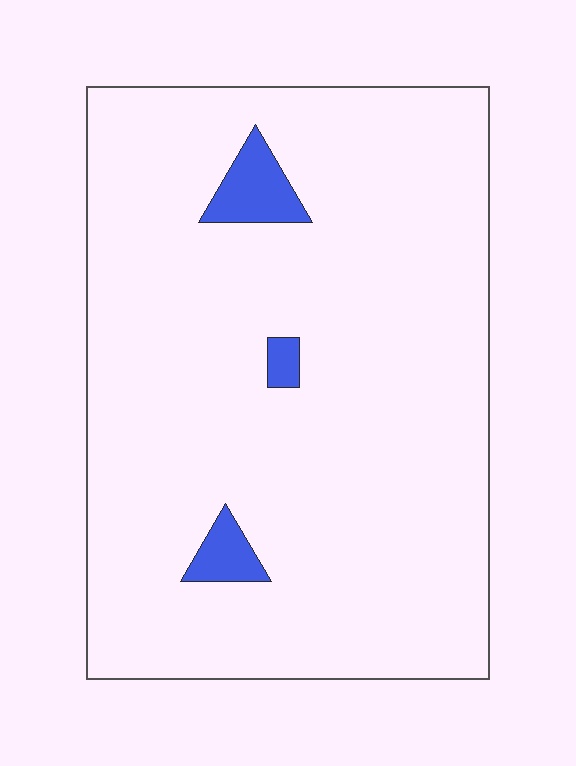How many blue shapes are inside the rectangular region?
3.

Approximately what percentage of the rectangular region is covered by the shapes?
Approximately 5%.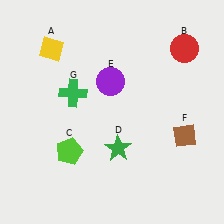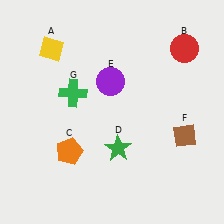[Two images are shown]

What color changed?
The pentagon (C) changed from lime in Image 1 to orange in Image 2.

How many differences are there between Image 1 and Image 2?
There is 1 difference between the two images.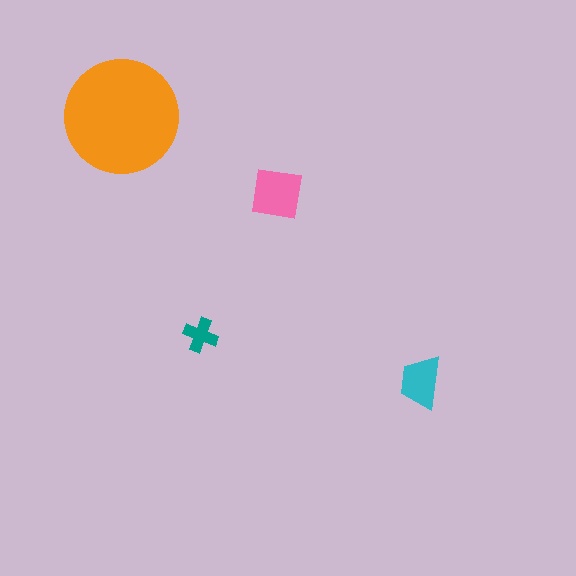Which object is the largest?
The orange circle.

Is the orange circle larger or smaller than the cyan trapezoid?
Larger.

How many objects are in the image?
There are 4 objects in the image.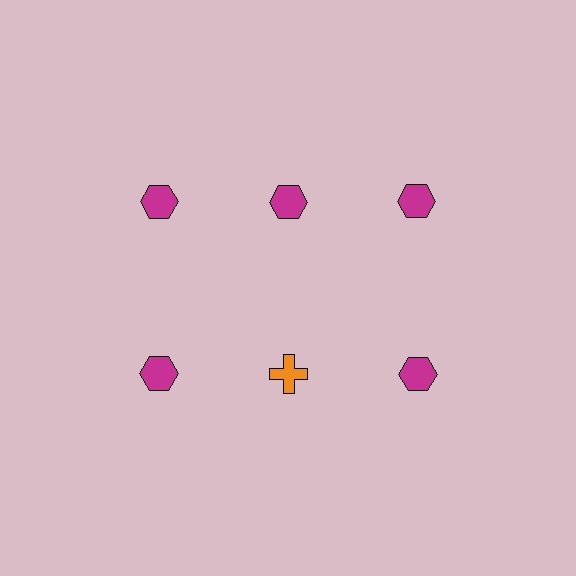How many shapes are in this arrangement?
There are 6 shapes arranged in a grid pattern.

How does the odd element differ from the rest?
It differs in both color (orange instead of magenta) and shape (cross instead of hexagon).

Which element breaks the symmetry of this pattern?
The orange cross in the second row, second from left column breaks the symmetry. All other shapes are magenta hexagons.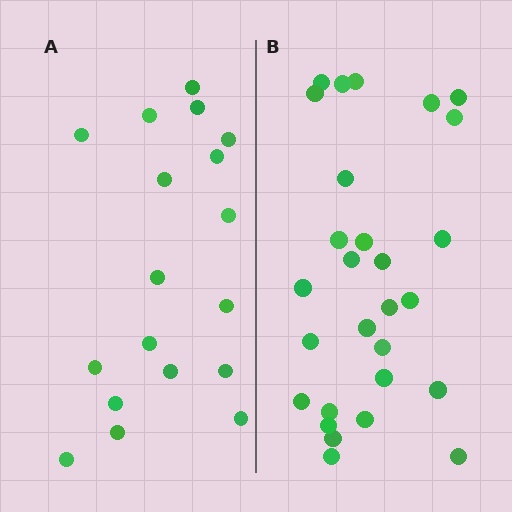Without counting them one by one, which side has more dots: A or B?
Region B (the right region) has more dots.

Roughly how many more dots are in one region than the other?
Region B has roughly 10 or so more dots than region A.